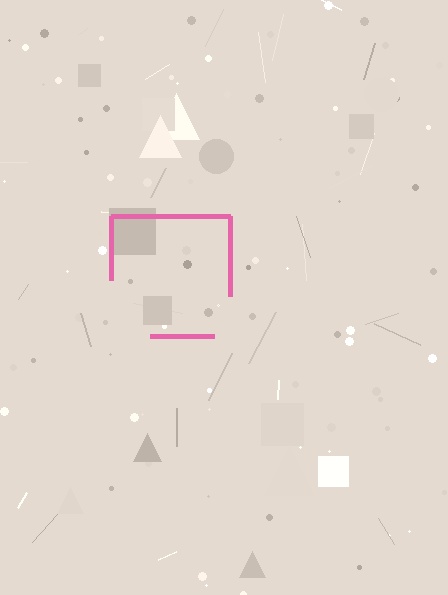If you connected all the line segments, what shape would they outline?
They would outline a square.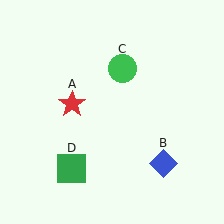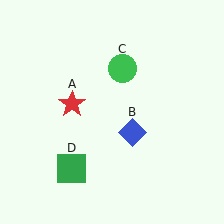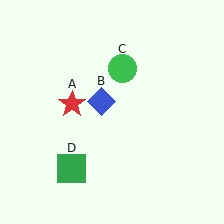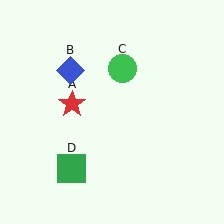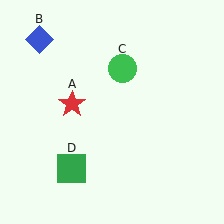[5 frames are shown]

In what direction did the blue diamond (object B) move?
The blue diamond (object B) moved up and to the left.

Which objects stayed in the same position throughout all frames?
Red star (object A) and green circle (object C) and green square (object D) remained stationary.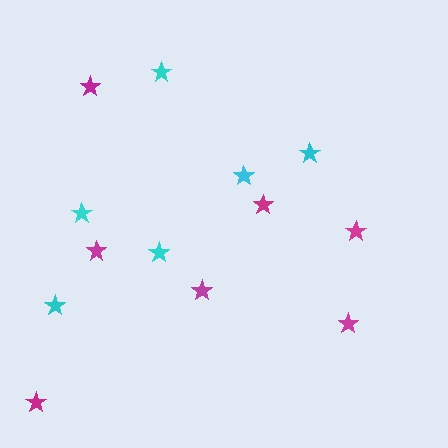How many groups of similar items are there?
There are 2 groups: one group of cyan stars (6) and one group of magenta stars (7).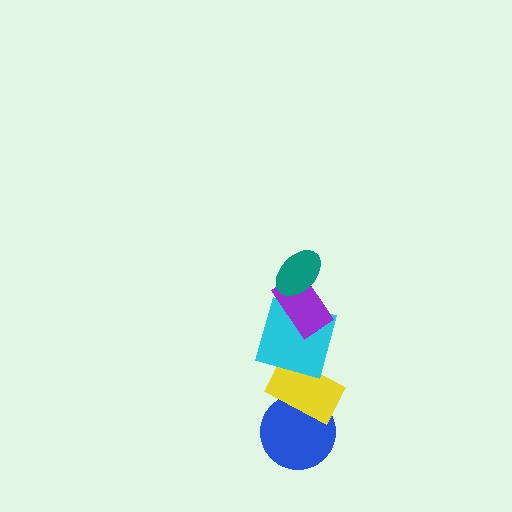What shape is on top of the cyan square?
The purple rectangle is on top of the cyan square.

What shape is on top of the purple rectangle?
The teal ellipse is on top of the purple rectangle.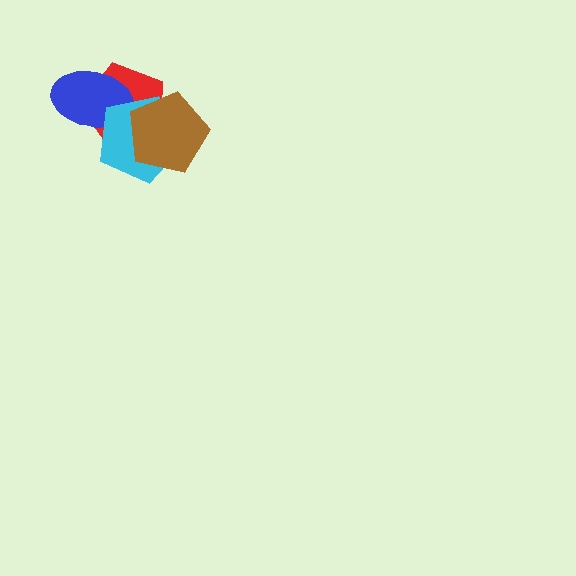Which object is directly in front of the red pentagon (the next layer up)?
The blue ellipse is directly in front of the red pentagon.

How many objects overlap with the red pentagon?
3 objects overlap with the red pentagon.